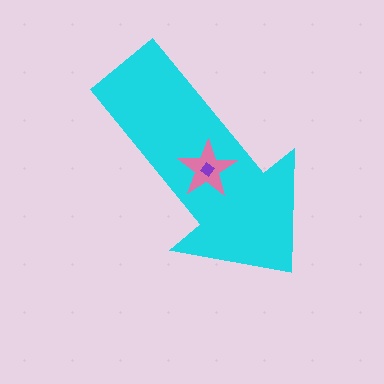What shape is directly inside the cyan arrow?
The pink star.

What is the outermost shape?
The cyan arrow.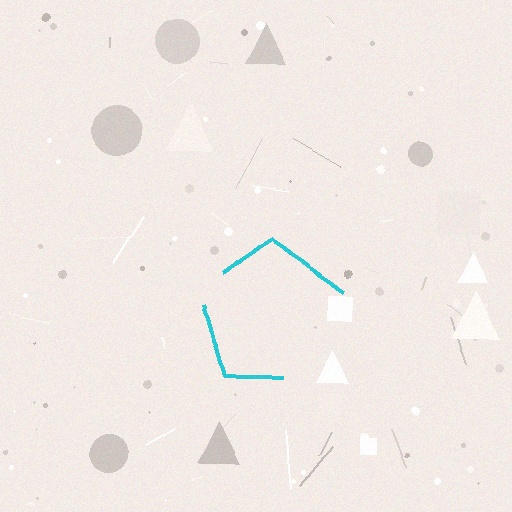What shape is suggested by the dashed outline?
The dashed outline suggests a pentagon.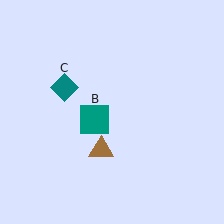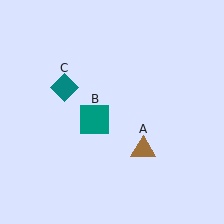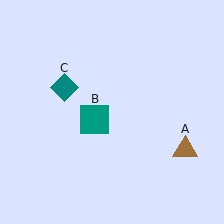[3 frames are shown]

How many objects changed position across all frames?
1 object changed position: brown triangle (object A).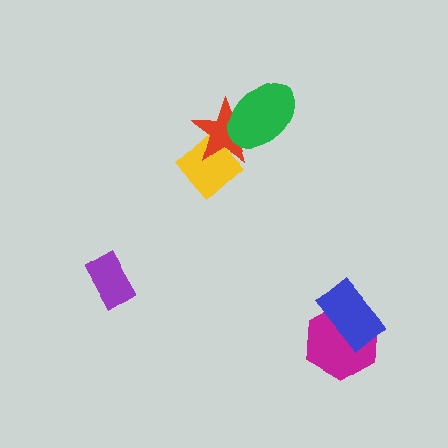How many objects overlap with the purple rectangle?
0 objects overlap with the purple rectangle.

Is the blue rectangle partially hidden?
No, no other shape covers it.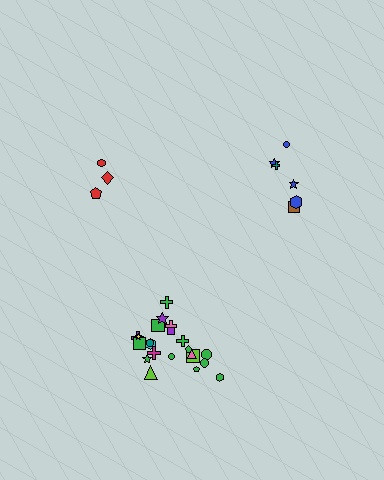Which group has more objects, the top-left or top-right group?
The top-right group.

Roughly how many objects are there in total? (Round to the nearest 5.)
Roughly 30 objects in total.